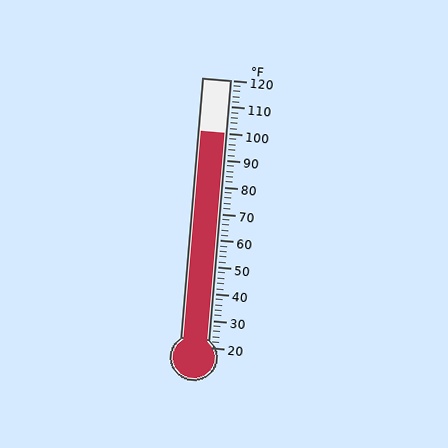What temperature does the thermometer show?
The thermometer shows approximately 100°F.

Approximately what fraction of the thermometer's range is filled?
The thermometer is filled to approximately 80% of its range.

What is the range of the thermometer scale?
The thermometer scale ranges from 20°F to 120°F.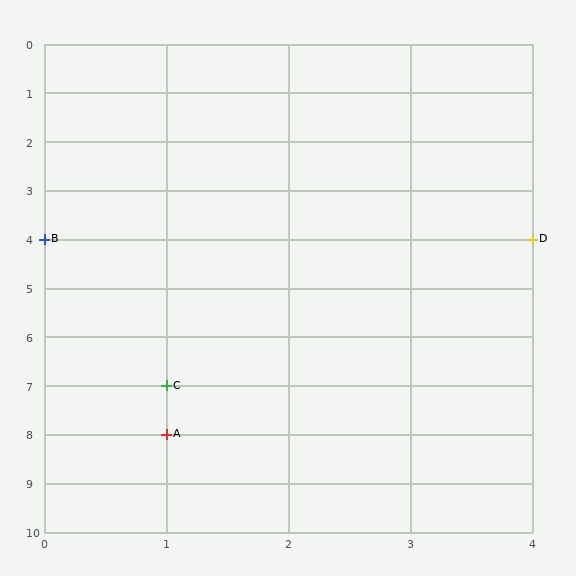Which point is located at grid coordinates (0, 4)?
Point B is at (0, 4).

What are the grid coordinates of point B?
Point B is at grid coordinates (0, 4).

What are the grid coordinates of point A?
Point A is at grid coordinates (1, 8).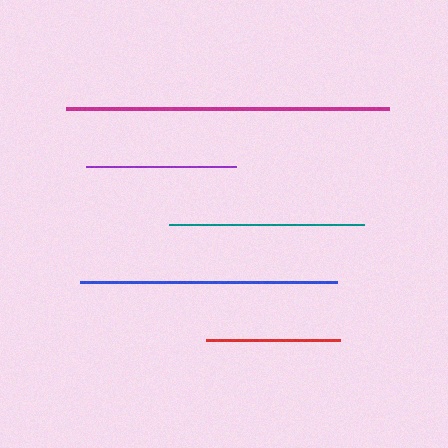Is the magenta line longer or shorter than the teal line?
The magenta line is longer than the teal line.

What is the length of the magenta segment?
The magenta segment is approximately 323 pixels long.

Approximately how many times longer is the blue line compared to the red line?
The blue line is approximately 1.9 times the length of the red line.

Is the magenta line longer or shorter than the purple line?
The magenta line is longer than the purple line.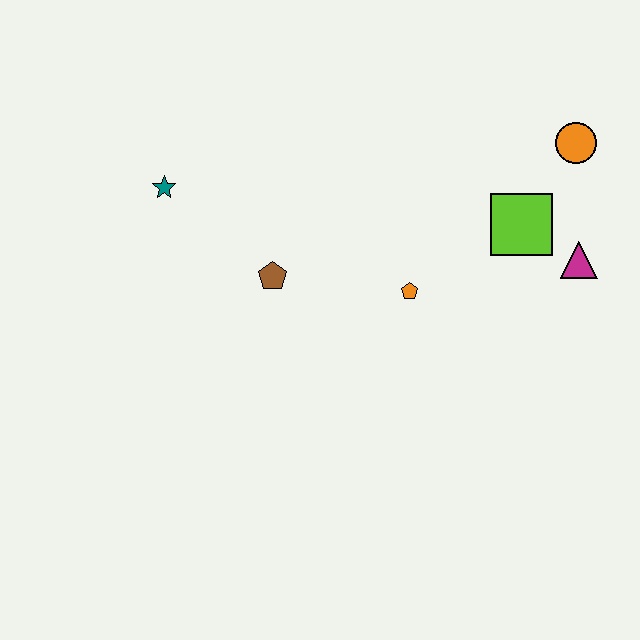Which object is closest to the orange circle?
The lime square is closest to the orange circle.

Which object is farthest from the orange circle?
The teal star is farthest from the orange circle.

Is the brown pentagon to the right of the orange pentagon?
No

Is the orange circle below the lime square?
No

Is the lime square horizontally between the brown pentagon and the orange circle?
Yes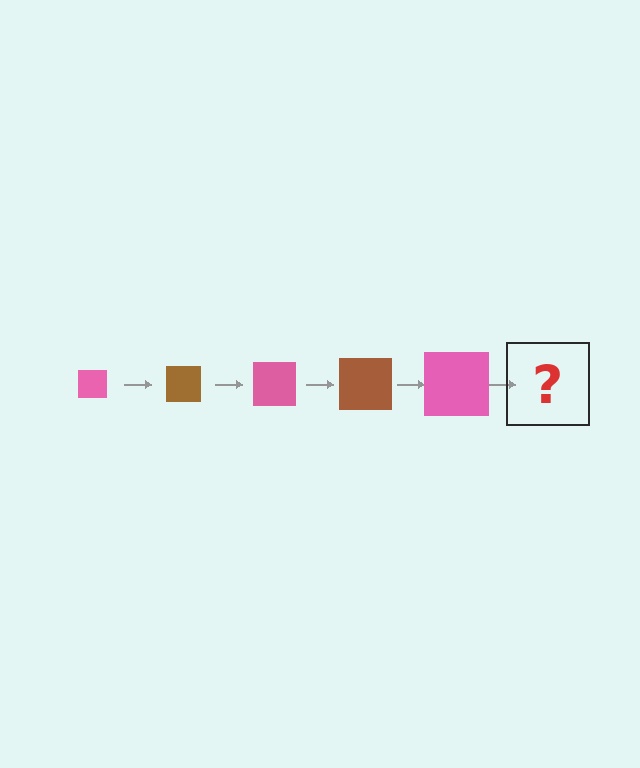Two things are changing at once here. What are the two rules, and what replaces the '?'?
The two rules are that the square grows larger each step and the color cycles through pink and brown. The '?' should be a brown square, larger than the previous one.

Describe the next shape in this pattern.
It should be a brown square, larger than the previous one.